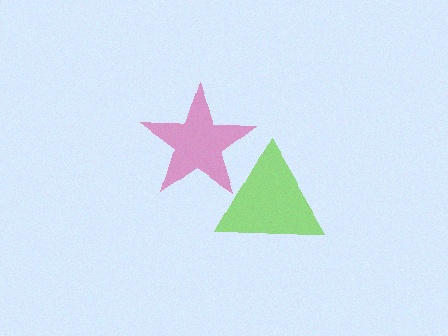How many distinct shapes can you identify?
There are 2 distinct shapes: a magenta star, a lime triangle.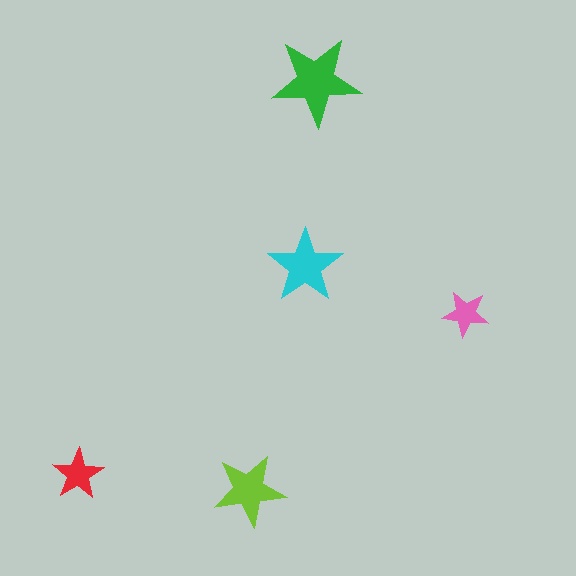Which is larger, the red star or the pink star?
The red one.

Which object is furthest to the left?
The red star is leftmost.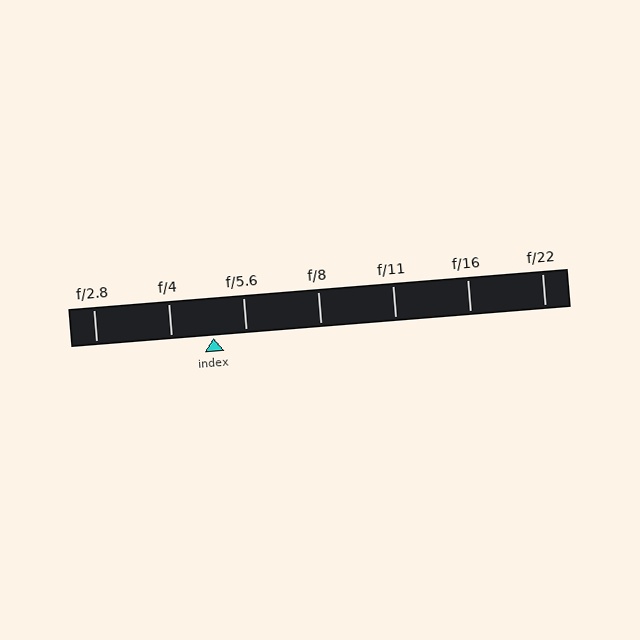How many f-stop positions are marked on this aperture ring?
There are 7 f-stop positions marked.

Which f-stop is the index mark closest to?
The index mark is closest to f/5.6.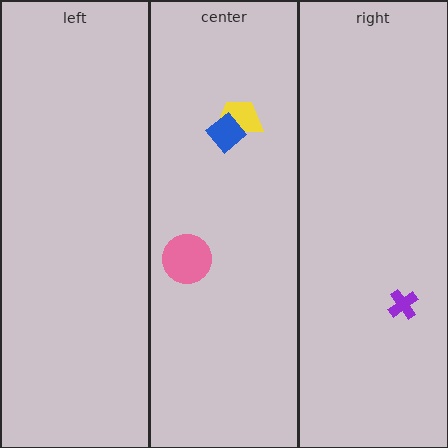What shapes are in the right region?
The purple cross.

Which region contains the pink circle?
The center region.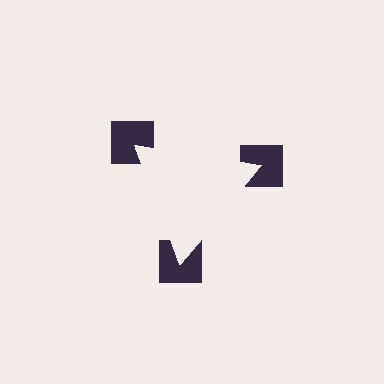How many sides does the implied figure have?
3 sides.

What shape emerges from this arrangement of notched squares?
An illusory triangle — its edges are inferred from the aligned wedge cuts in the notched squares, not physically drawn.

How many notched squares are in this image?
There are 3 — one at each vertex of the illusory triangle.